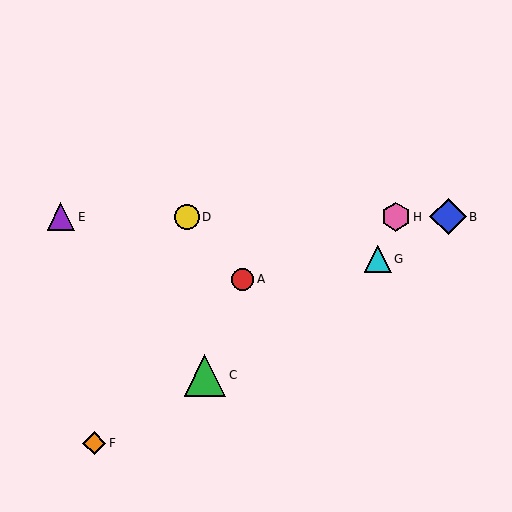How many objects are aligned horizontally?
4 objects (B, D, E, H) are aligned horizontally.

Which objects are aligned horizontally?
Objects B, D, E, H are aligned horizontally.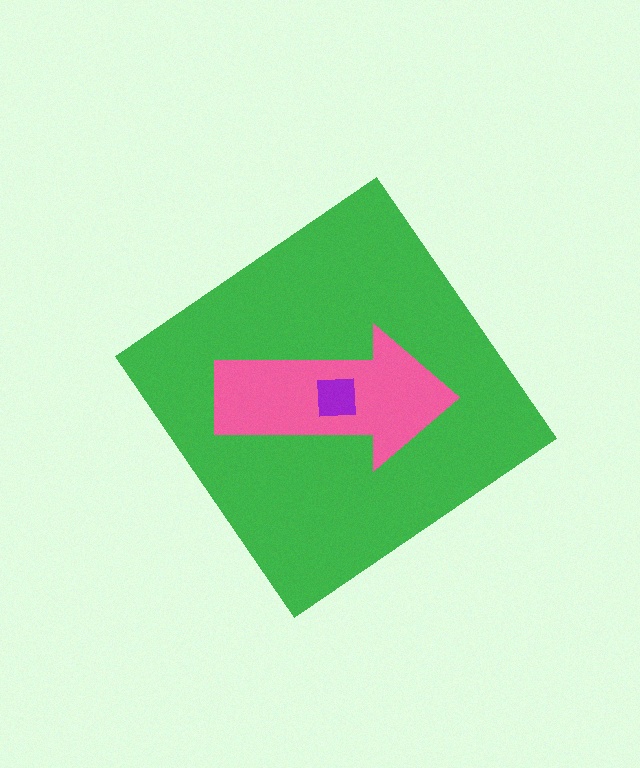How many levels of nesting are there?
3.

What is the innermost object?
The purple square.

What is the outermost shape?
The green diamond.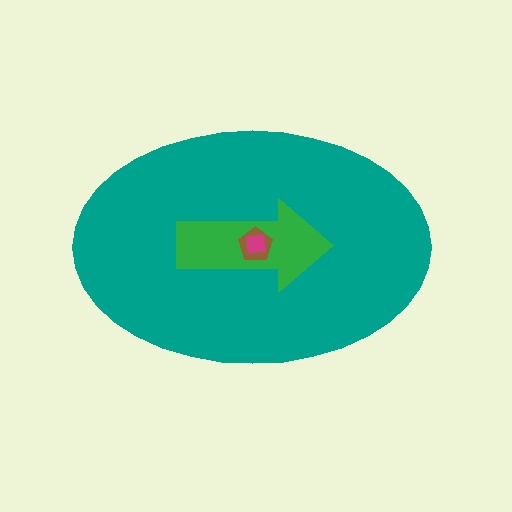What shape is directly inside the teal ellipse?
The green arrow.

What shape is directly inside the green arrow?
The brown pentagon.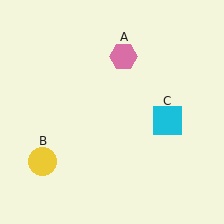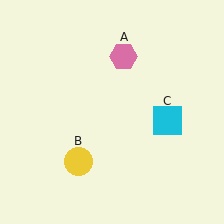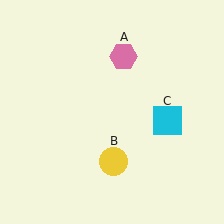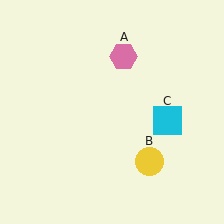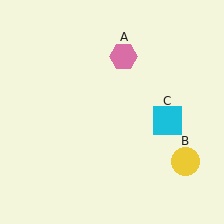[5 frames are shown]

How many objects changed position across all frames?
1 object changed position: yellow circle (object B).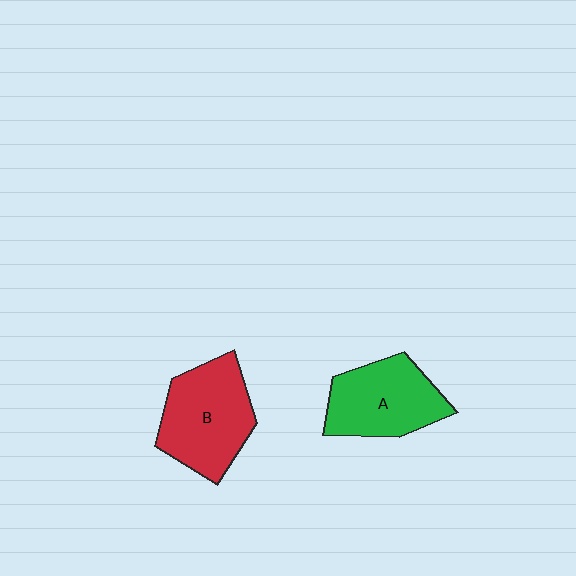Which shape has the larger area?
Shape B (red).